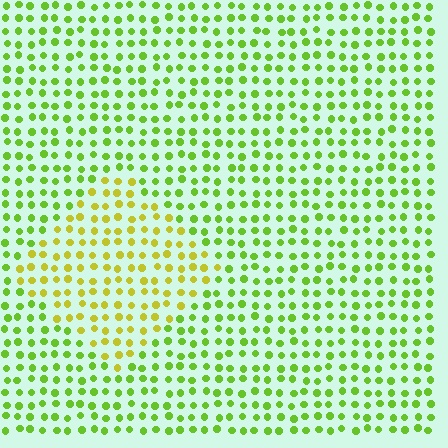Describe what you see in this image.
The image is filled with small lime elements in a uniform arrangement. A diamond-shaped region is visible where the elements are tinted to a slightly different hue, forming a subtle color boundary.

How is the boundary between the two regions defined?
The boundary is defined purely by a slight shift in hue (about 34 degrees). Spacing, size, and orientation are identical on both sides.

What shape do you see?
I see a diamond.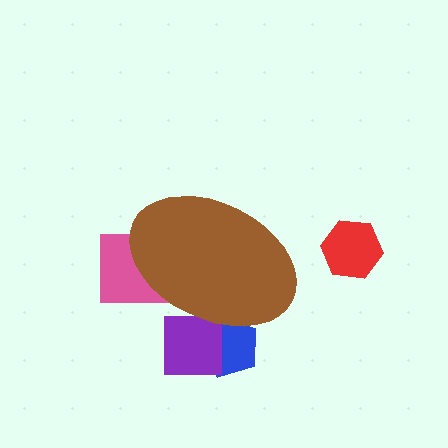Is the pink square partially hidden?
Yes, the pink square is partially hidden behind the brown ellipse.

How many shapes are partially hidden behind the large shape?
3 shapes are partially hidden.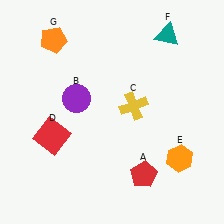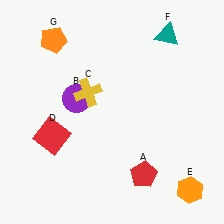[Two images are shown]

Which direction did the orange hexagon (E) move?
The orange hexagon (E) moved down.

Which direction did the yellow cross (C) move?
The yellow cross (C) moved left.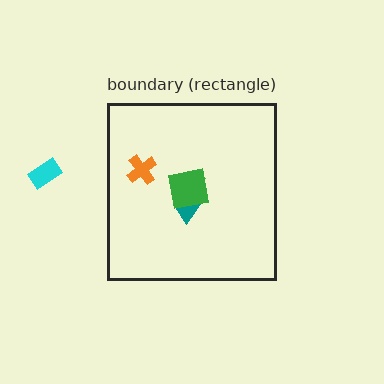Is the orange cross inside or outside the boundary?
Inside.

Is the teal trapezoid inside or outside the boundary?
Inside.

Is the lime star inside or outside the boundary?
Inside.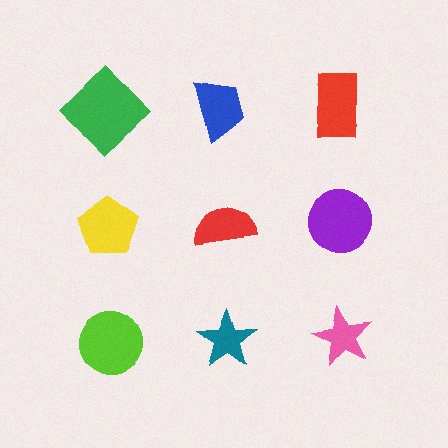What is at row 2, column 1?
A yellow pentagon.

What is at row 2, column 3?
A purple circle.